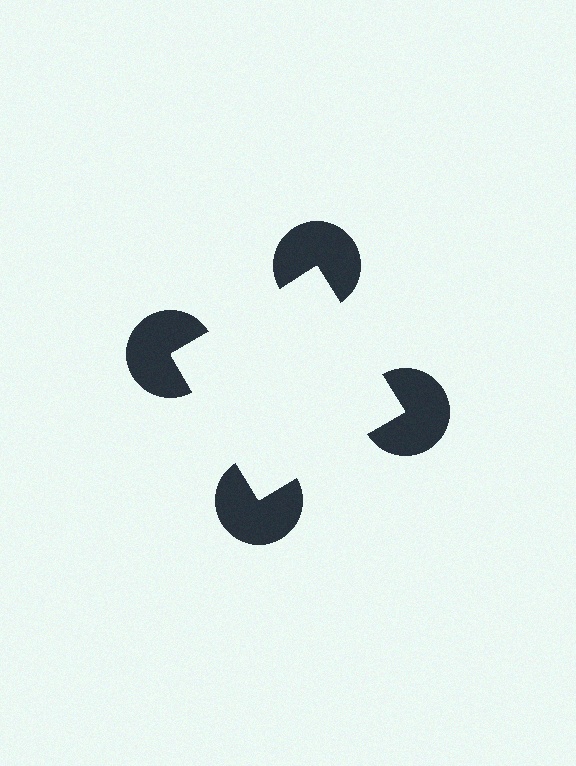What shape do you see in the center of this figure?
An illusory square — its edges are inferred from the aligned wedge cuts in the pac-man discs, not physically drawn.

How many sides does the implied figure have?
4 sides.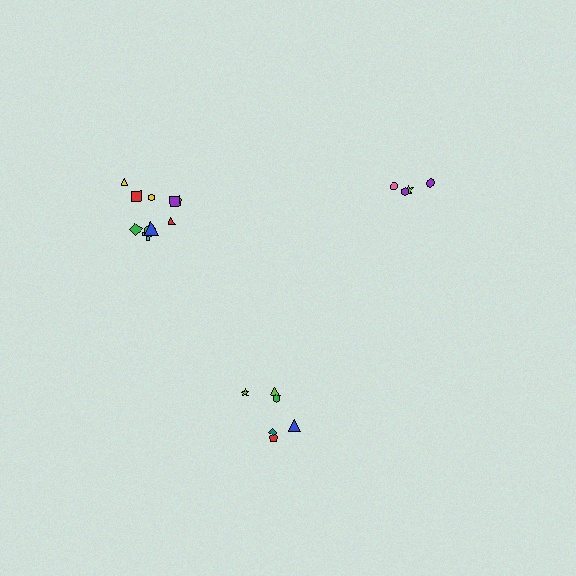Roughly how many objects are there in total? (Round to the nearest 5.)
Roughly 20 objects in total.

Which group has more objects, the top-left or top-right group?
The top-left group.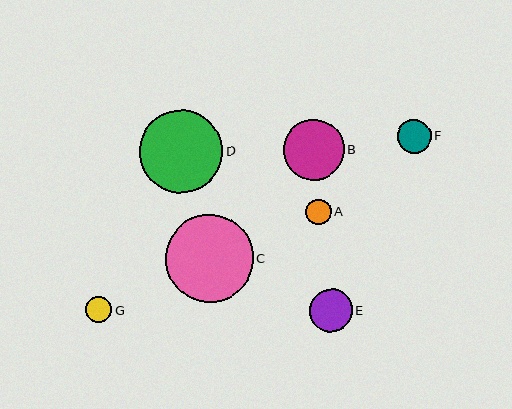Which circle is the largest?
Circle C is the largest with a size of approximately 88 pixels.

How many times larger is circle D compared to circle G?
Circle D is approximately 3.2 times the size of circle G.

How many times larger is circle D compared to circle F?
Circle D is approximately 2.5 times the size of circle F.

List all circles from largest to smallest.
From largest to smallest: C, D, B, E, F, G, A.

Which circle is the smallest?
Circle A is the smallest with a size of approximately 25 pixels.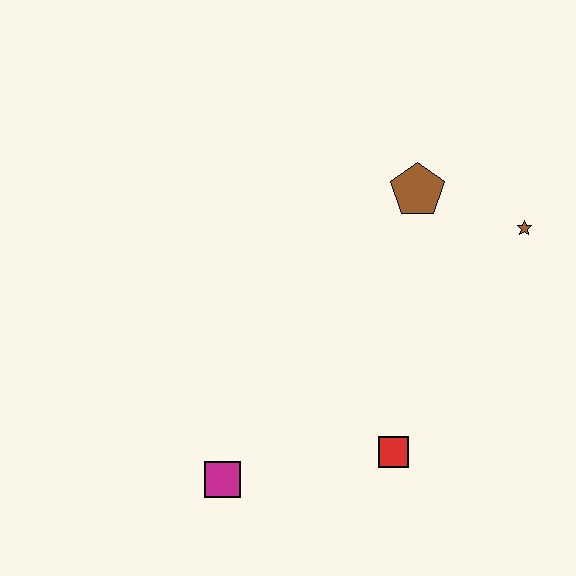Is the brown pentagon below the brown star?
No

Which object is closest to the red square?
The magenta square is closest to the red square.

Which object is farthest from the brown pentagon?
The magenta square is farthest from the brown pentagon.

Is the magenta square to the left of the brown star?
Yes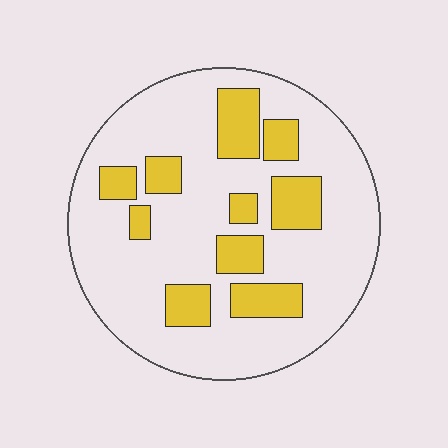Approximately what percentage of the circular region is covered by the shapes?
Approximately 25%.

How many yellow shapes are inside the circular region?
10.